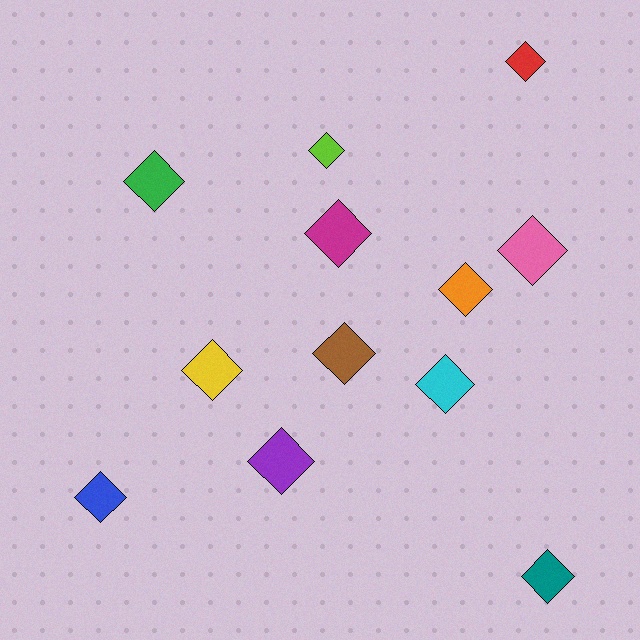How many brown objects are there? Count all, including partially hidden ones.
There is 1 brown object.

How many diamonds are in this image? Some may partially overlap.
There are 12 diamonds.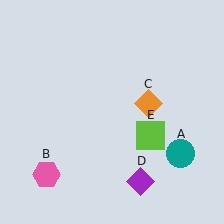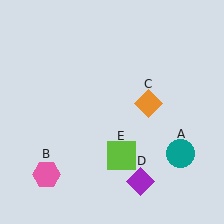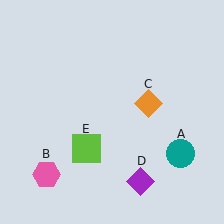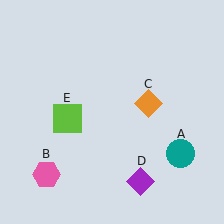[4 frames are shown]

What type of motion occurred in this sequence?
The lime square (object E) rotated clockwise around the center of the scene.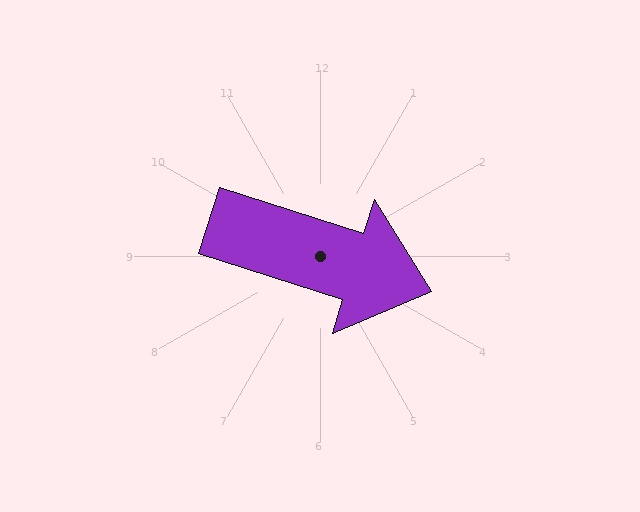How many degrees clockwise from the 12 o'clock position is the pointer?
Approximately 108 degrees.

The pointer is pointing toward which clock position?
Roughly 4 o'clock.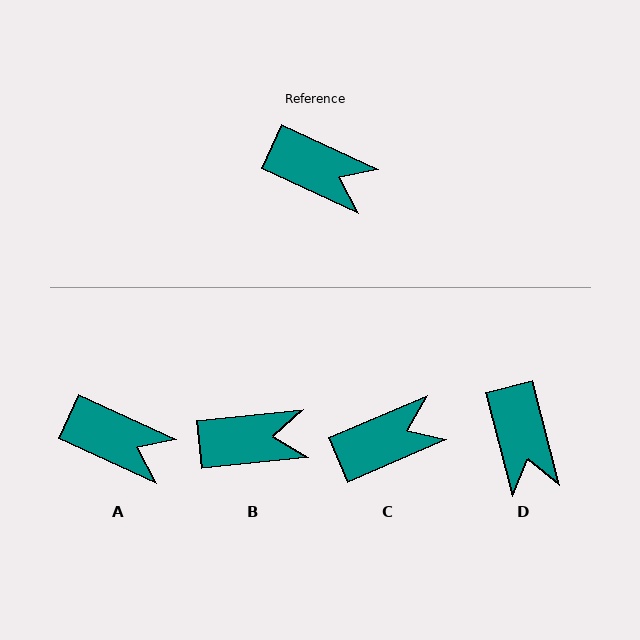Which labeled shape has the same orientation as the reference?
A.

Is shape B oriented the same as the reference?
No, it is off by about 30 degrees.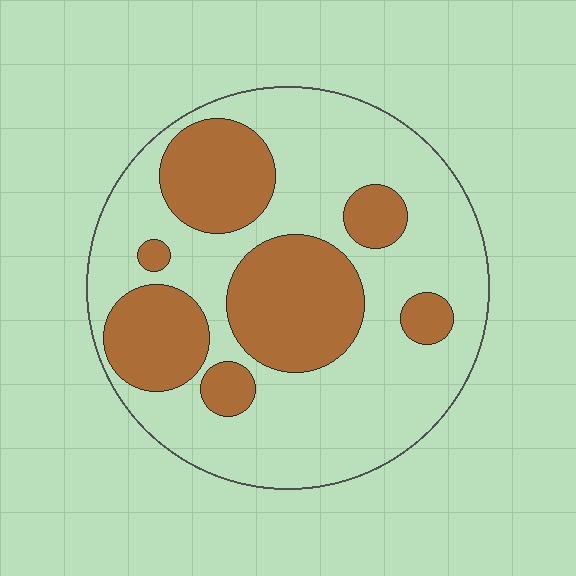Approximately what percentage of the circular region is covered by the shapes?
Approximately 35%.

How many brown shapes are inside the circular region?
7.